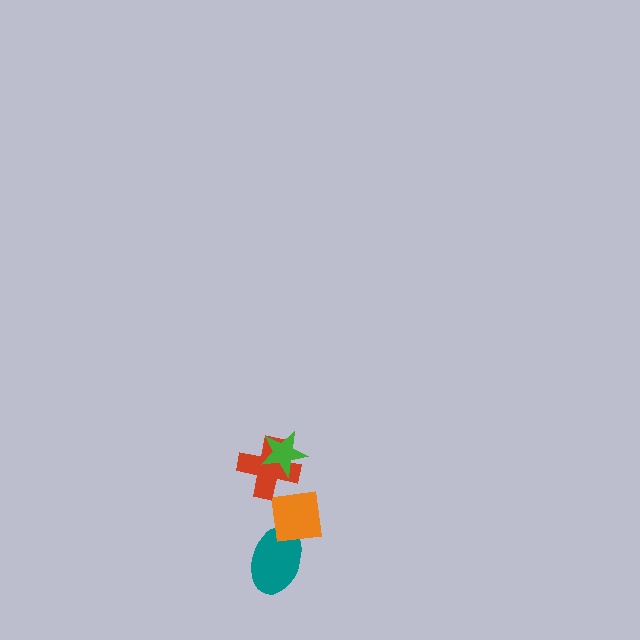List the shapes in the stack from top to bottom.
From top to bottom: the green star, the red cross, the orange square, the teal ellipse.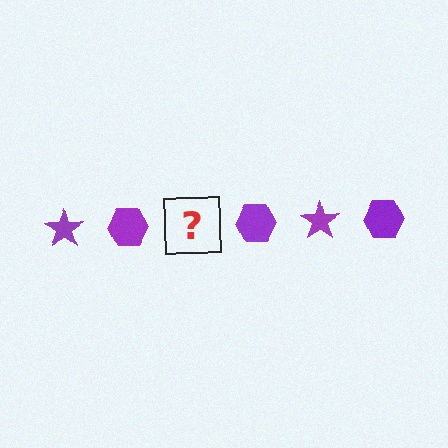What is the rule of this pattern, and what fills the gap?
The rule is that the pattern cycles through star, hexagon shapes in purple. The gap should be filled with a purple star.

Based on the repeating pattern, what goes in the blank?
The blank should be a purple star.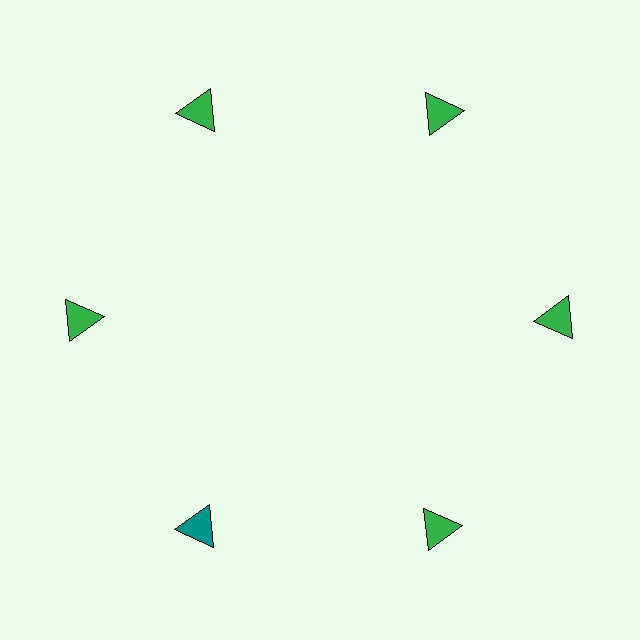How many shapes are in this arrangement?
There are 6 shapes arranged in a ring pattern.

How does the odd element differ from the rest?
It has a different color: teal instead of green.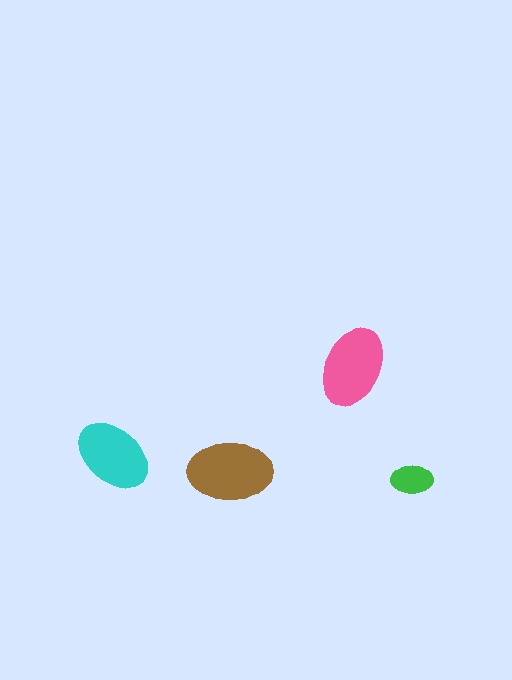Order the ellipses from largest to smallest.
the brown one, the pink one, the cyan one, the green one.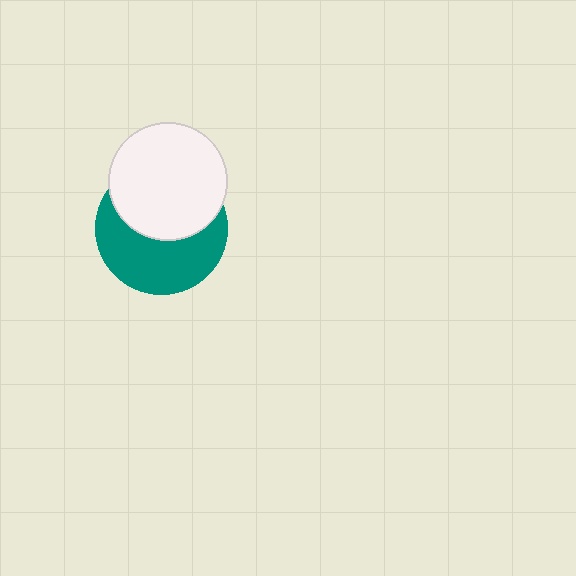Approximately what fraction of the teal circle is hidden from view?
Roughly 48% of the teal circle is hidden behind the white circle.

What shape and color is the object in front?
The object in front is a white circle.